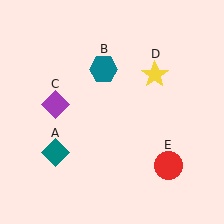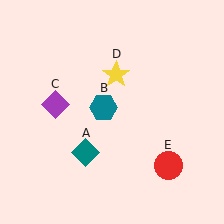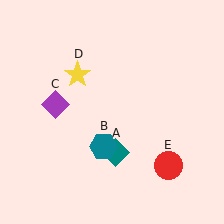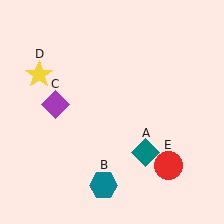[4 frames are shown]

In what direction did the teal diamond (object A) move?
The teal diamond (object A) moved right.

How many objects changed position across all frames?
3 objects changed position: teal diamond (object A), teal hexagon (object B), yellow star (object D).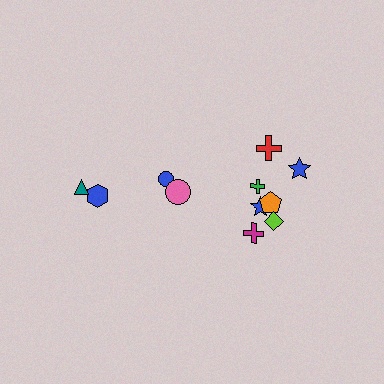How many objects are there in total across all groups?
There are 11 objects.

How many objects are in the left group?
There are 4 objects.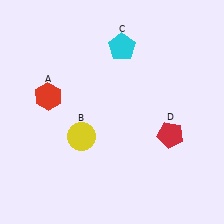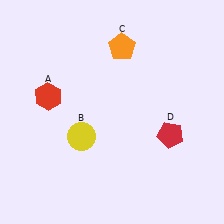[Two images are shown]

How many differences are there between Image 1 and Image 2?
There is 1 difference between the two images.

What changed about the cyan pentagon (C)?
In Image 1, C is cyan. In Image 2, it changed to orange.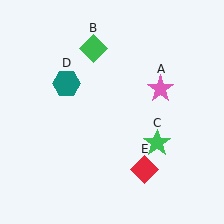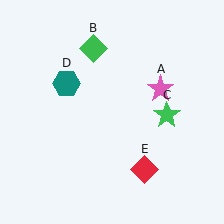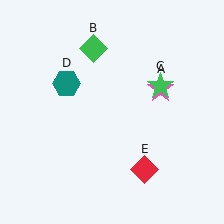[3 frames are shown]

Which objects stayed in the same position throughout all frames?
Pink star (object A) and green diamond (object B) and teal hexagon (object D) and red diamond (object E) remained stationary.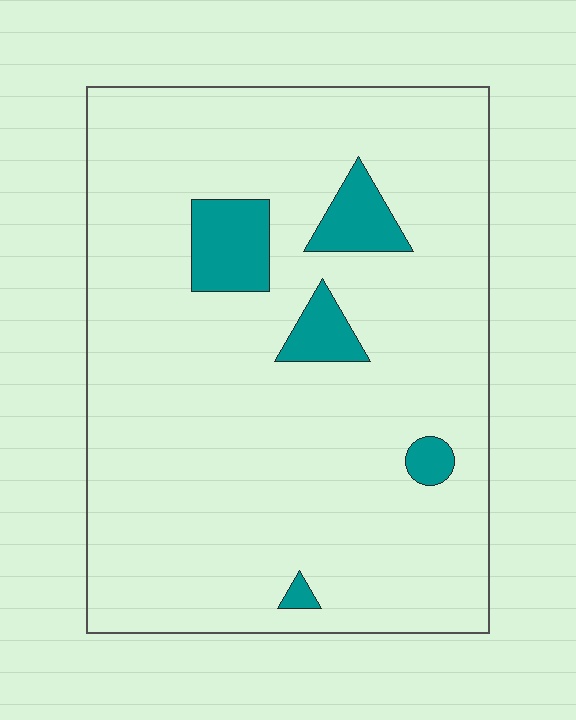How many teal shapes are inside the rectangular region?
5.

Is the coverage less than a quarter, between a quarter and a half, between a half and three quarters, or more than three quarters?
Less than a quarter.